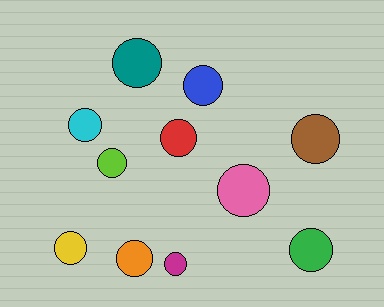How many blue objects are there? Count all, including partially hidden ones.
There is 1 blue object.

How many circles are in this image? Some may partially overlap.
There are 11 circles.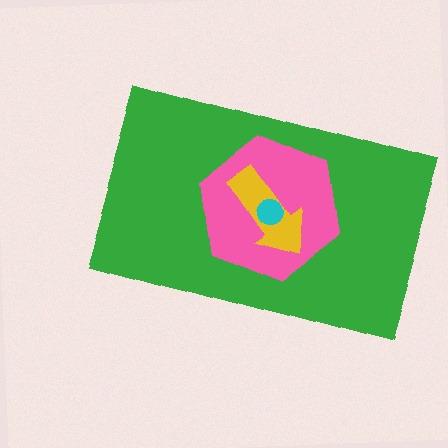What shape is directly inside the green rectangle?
The pink hexagon.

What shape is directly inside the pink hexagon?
The yellow arrow.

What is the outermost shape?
The green rectangle.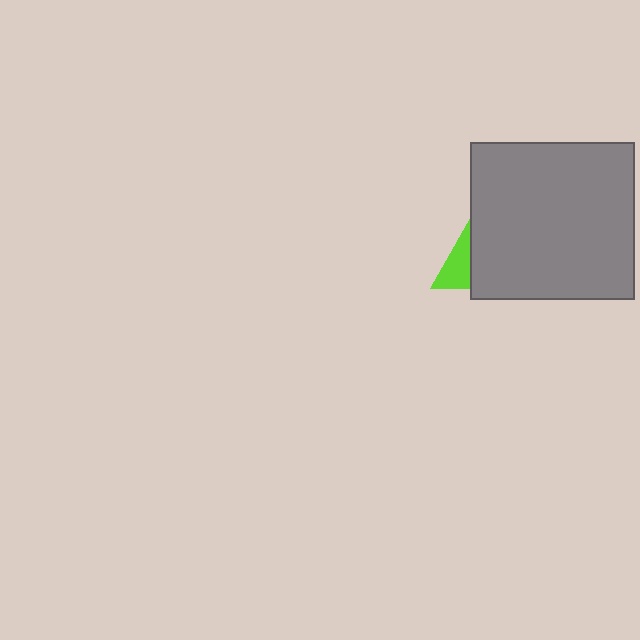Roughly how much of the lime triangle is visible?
A small part of it is visible (roughly 32%).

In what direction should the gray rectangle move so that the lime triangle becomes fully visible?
The gray rectangle should move right. That is the shortest direction to clear the overlap and leave the lime triangle fully visible.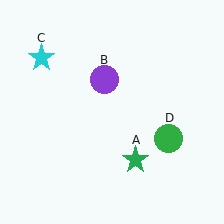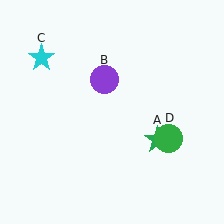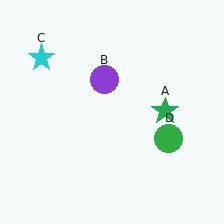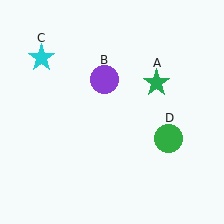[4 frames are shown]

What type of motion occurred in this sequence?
The green star (object A) rotated counterclockwise around the center of the scene.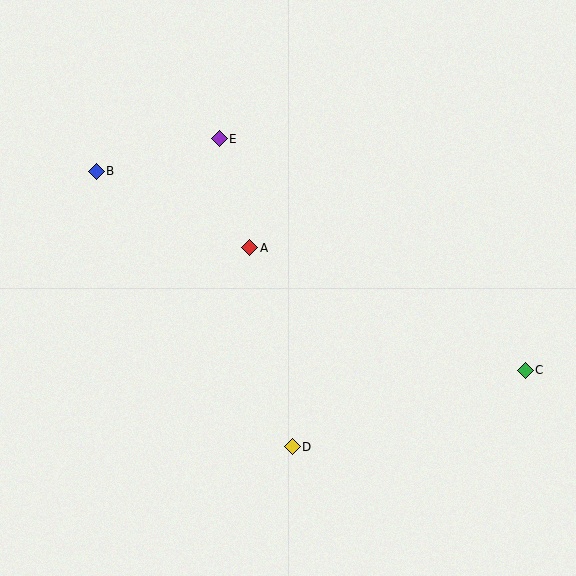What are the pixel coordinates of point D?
Point D is at (292, 447).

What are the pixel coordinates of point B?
Point B is at (96, 171).